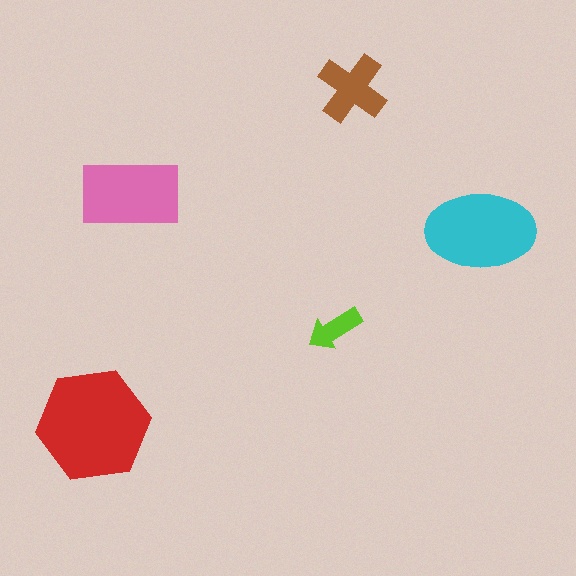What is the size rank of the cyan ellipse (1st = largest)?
2nd.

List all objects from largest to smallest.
The red hexagon, the cyan ellipse, the pink rectangle, the brown cross, the lime arrow.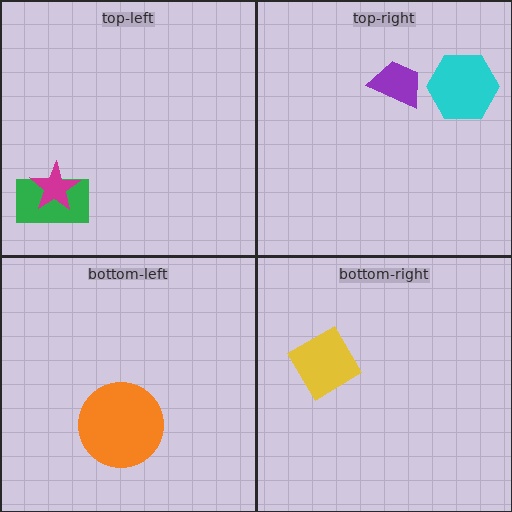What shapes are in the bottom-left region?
The orange circle.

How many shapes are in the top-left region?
2.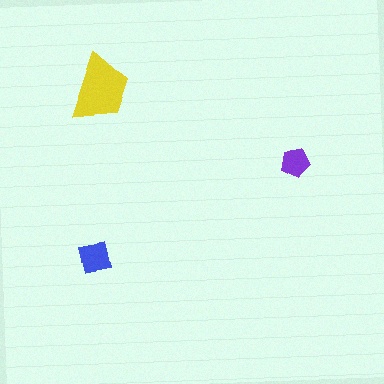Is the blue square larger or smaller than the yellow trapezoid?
Smaller.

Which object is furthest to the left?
The blue square is leftmost.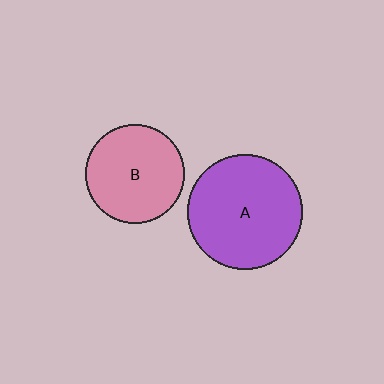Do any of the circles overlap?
No, none of the circles overlap.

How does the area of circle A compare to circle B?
Approximately 1.3 times.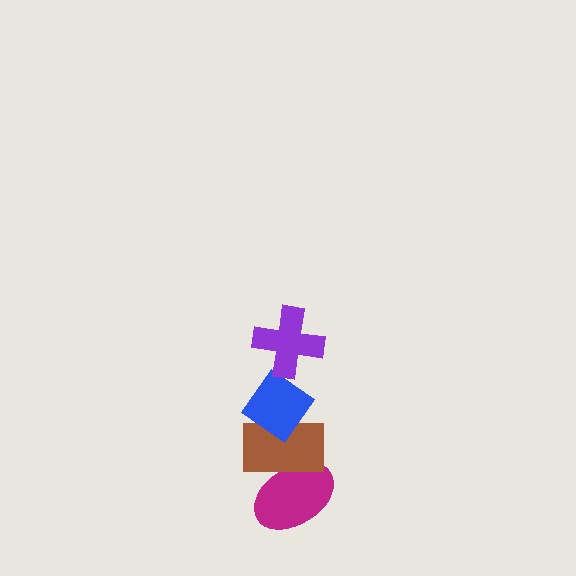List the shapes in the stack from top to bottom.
From top to bottom: the purple cross, the blue diamond, the brown rectangle, the magenta ellipse.